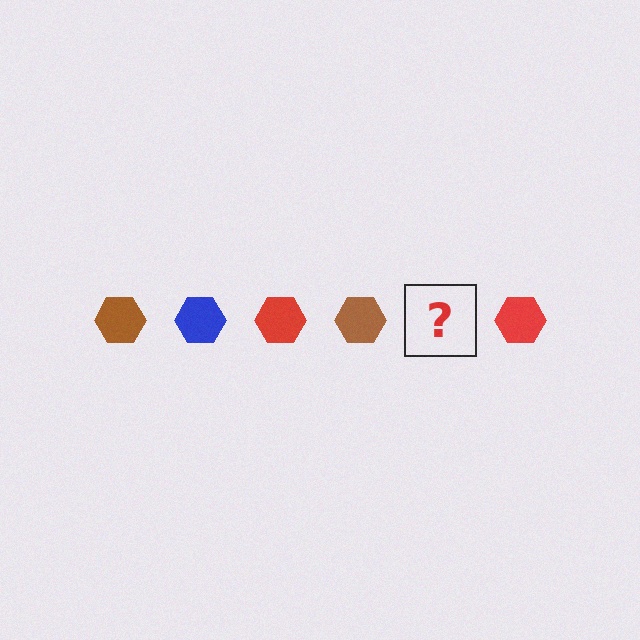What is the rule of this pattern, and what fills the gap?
The rule is that the pattern cycles through brown, blue, red hexagons. The gap should be filled with a blue hexagon.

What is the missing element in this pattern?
The missing element is a blue hexagon.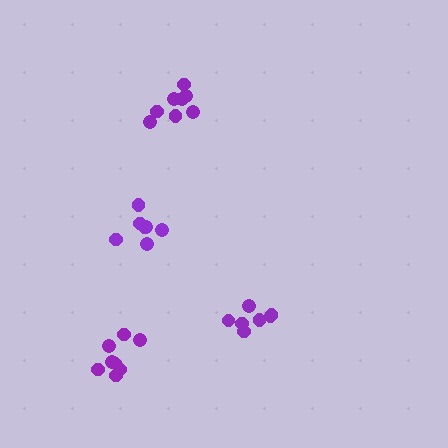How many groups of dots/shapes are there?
There are 4 groups.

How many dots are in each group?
Group 1: 7 dots, Group 2: 8 dots, Group 3: 8 dots, Group 4: 7 dots (30 total).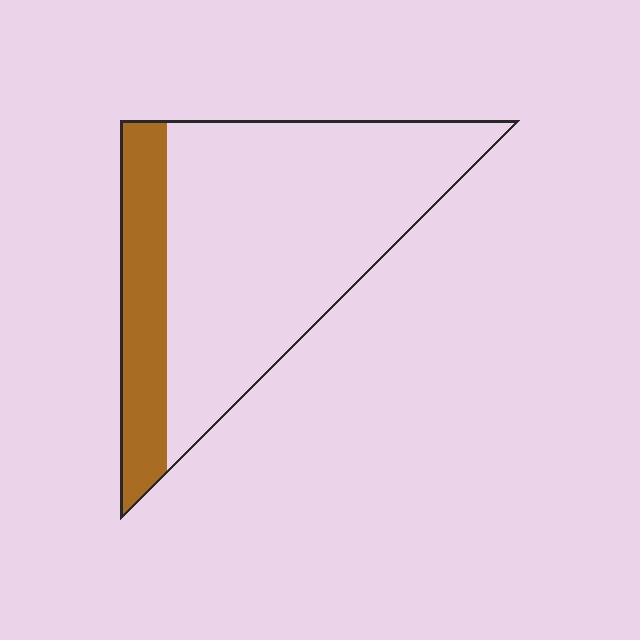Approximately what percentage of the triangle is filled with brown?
Approximately 20%.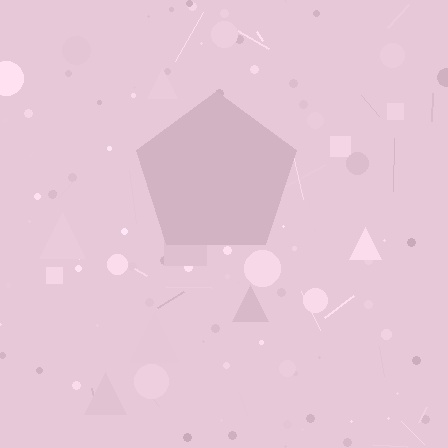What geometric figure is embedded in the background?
A pentagon is embedded in the background.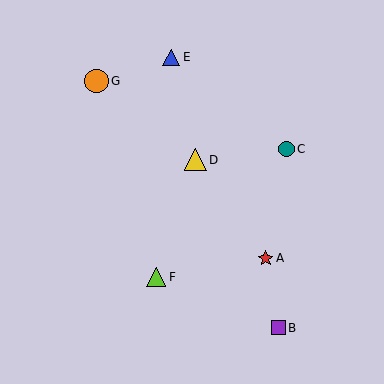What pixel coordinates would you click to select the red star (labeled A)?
Click at (266, 258) to select the red star A.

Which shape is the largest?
The orange circle (labeled G) is the largest.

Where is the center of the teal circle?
The center of the teal circle is at (287, 149).